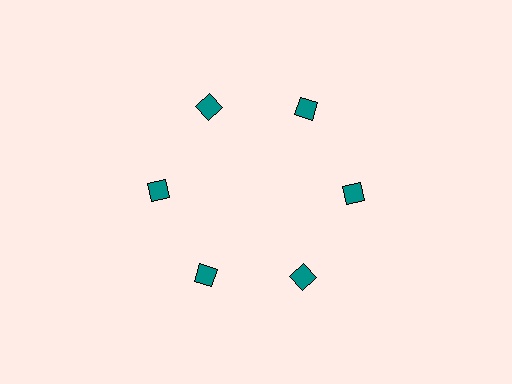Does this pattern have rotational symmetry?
Yes, this pattern has 6-fold rotational symmetry. It looks the same after rotating 60 degrees around the center.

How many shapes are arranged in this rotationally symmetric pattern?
There are 6 shapes, arranged in 6 groups of 1.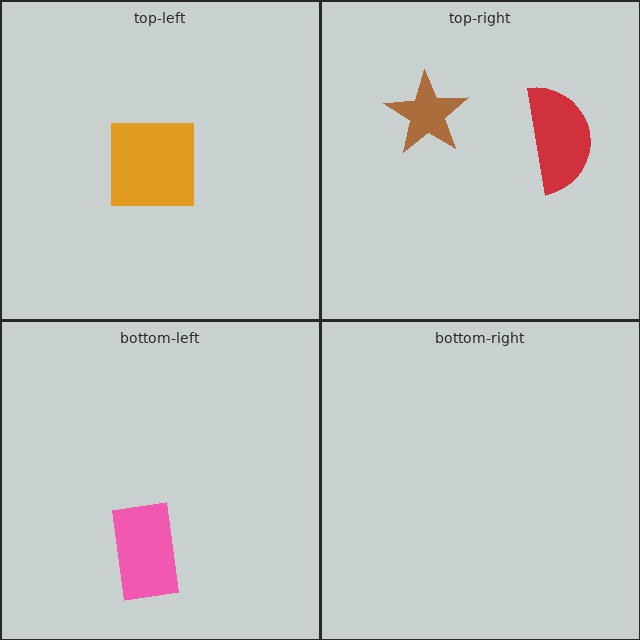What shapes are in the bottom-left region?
The pink rectangle.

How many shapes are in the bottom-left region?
1.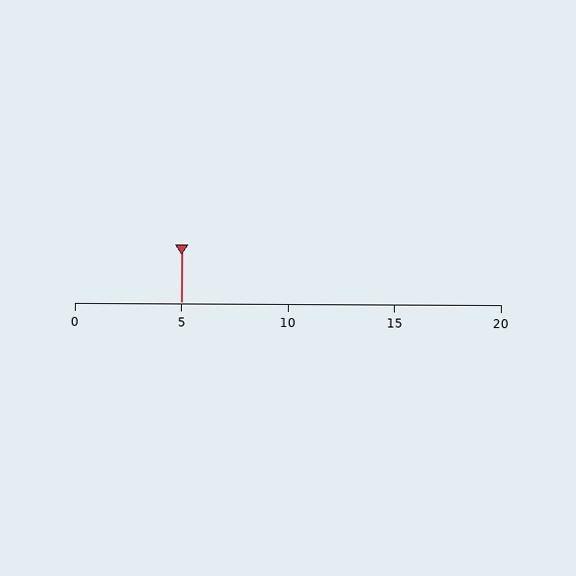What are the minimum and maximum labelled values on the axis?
The axis runs from 0 to 20.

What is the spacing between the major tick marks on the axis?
The major ticks are spaced 5 apart.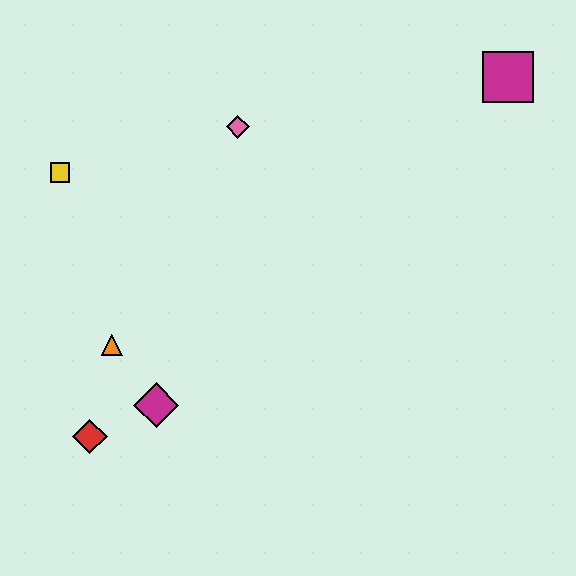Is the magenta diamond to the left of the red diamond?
No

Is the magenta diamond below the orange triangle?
Yes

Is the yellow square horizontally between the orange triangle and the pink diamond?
No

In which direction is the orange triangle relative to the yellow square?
The orange triangle is below the yellow square.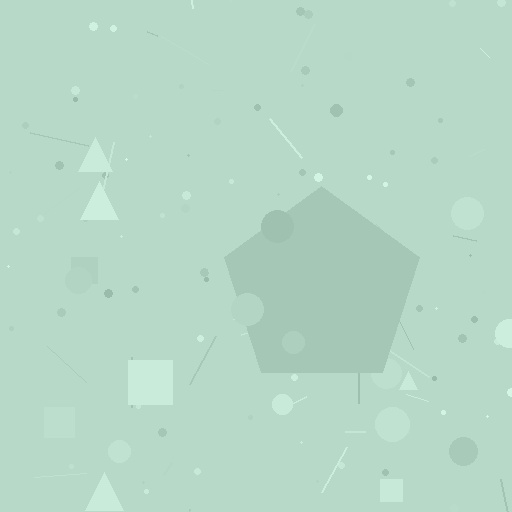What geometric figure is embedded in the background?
A pentagon is embedded in the background.